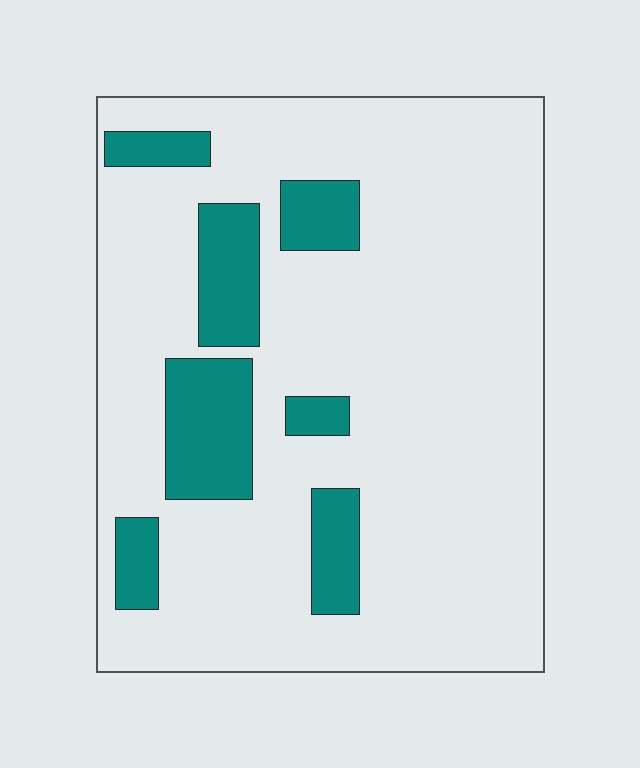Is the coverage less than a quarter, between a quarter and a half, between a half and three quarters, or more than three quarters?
Less than a quarter.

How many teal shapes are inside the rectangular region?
7.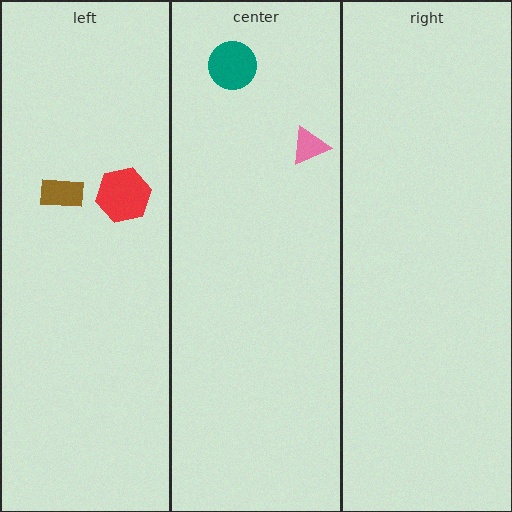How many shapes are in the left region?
2.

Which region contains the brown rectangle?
The left region.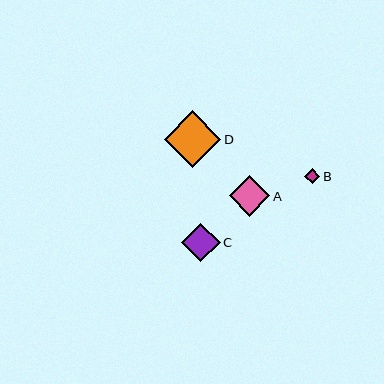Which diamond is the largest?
Diamond D is the largest with a size of approximately 57 pixels.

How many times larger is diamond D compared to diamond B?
Diamond D is approximately 3.7 times the size of diamond B.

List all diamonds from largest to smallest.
From largest to smallest: D, A, C, B.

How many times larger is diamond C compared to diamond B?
Diamond C is approximately 2.5 times the size of diamond B.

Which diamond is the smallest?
Diamond B is the smallest with a size of approximately 15 pixels.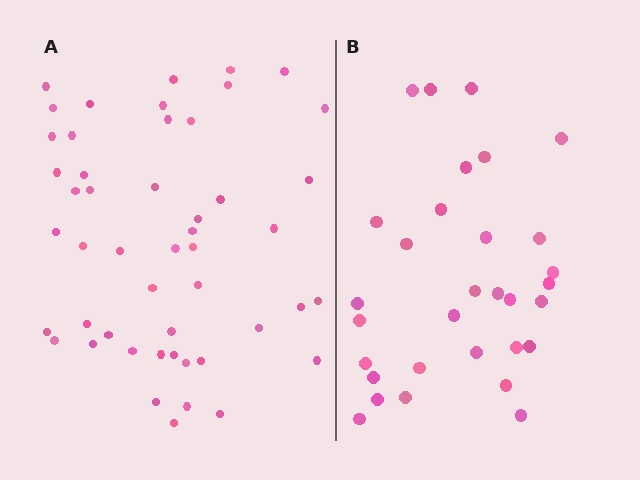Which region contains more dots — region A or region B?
Region A (the left region) has more dots.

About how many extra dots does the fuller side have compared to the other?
Region A has approximately 20 more dots than region B.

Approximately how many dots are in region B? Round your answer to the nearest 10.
About 30 dots. (The exact count is 31, which rounds to 30.)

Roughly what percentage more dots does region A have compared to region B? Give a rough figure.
About 60% more.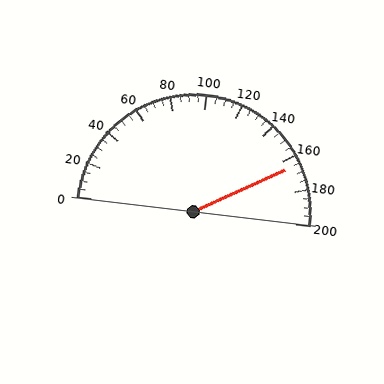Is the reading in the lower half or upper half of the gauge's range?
The reading is in the upper half of the range (0 to 200).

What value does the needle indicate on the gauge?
The needle indicates approximately 165.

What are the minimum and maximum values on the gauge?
The gauge ranges from 0 to 200.